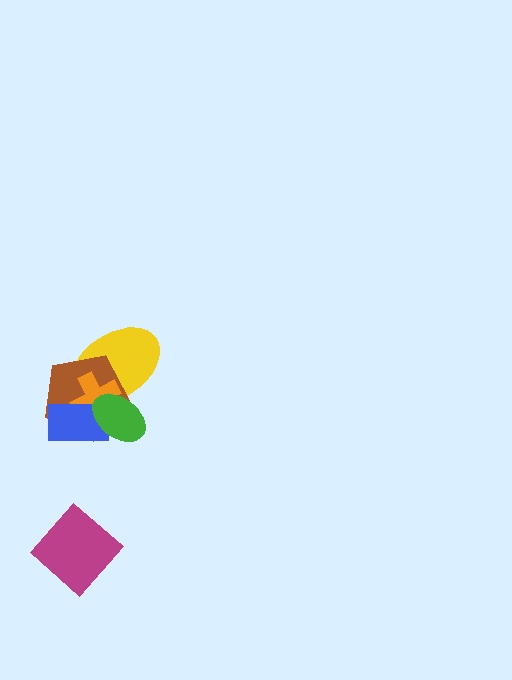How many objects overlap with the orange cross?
4 objects overlap with the orange cross.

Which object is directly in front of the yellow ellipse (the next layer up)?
The brown pentagon is directly in front of the yellow ellipse.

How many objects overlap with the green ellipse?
4 objects overlap with the green ellipse.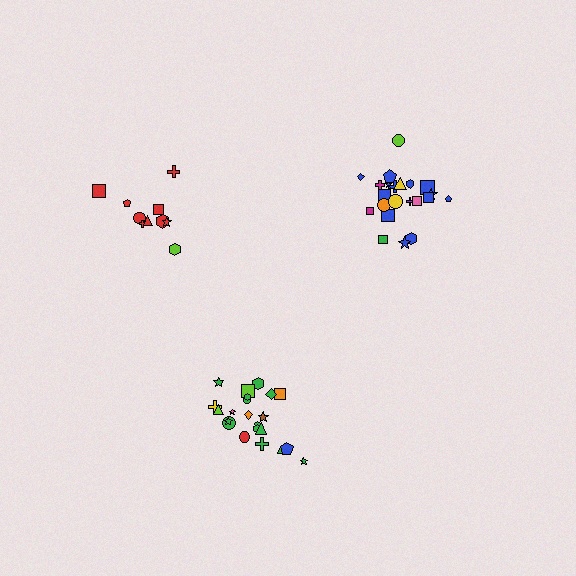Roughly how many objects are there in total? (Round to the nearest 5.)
Roughly 55 objects in total.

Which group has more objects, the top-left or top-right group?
The top-right group.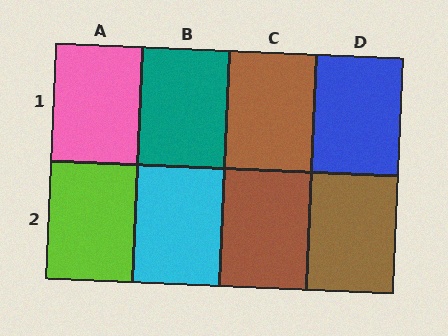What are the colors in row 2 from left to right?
Lime, cyan, brown, brown.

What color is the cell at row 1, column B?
Teal.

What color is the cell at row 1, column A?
Pink.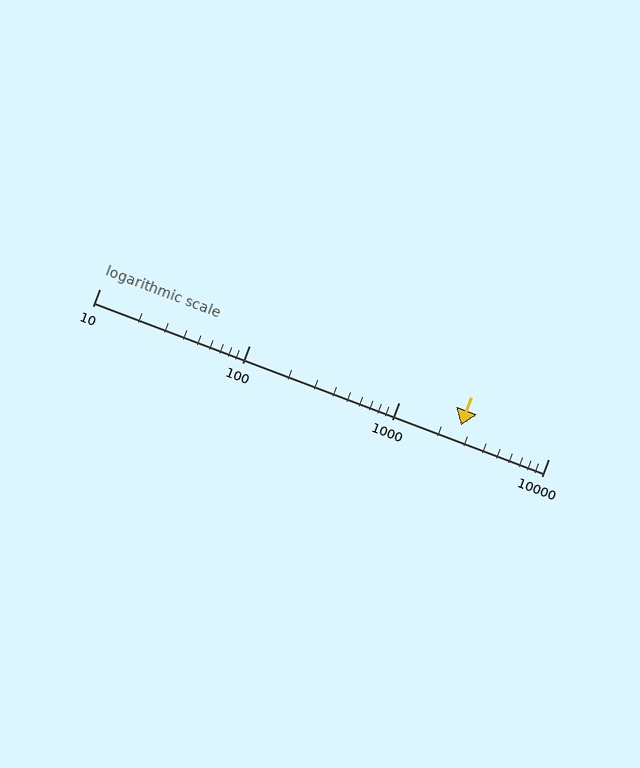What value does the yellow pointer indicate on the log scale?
The pointer indicates approximately 2600.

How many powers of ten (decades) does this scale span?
The scale spans 3 decades, from 10 to 10000.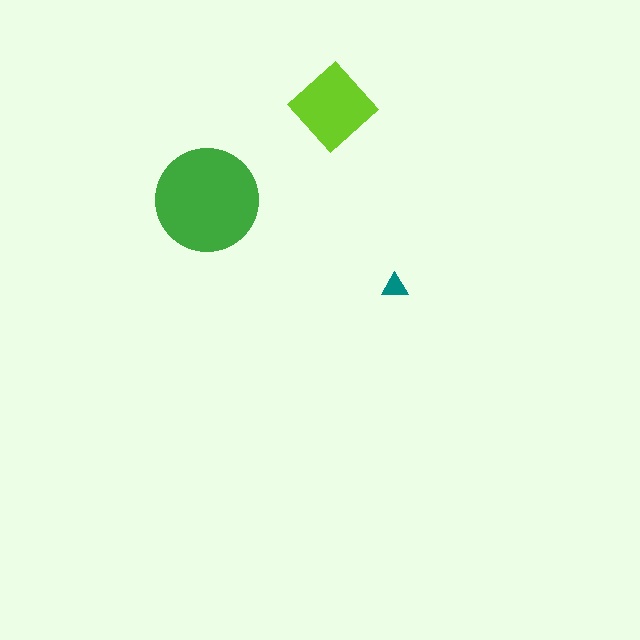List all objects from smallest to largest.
The teal triangle, the lime diamond, the green circle.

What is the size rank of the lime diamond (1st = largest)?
2nd.